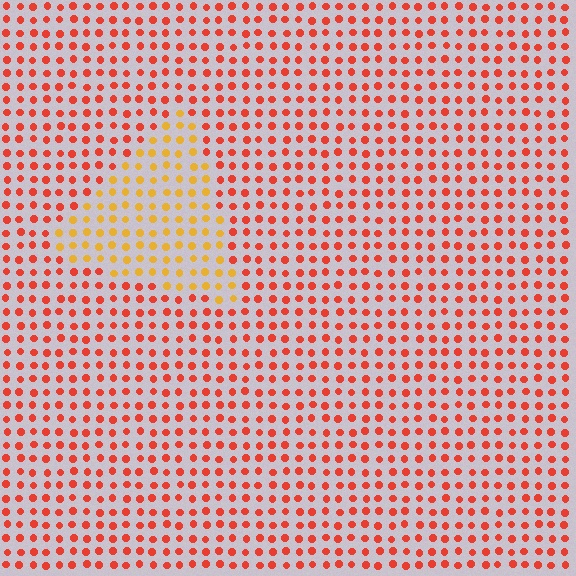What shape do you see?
I see a triangle.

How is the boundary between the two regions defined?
The boundary is defined purely by a slight shift in hue (about 38 degrees). Spacing, size, and orientation are identical on both sides.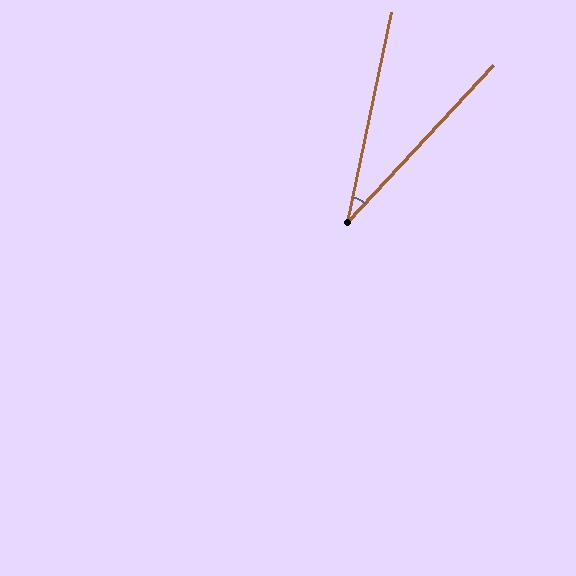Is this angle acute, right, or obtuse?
It is acute.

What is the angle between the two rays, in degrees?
Approximately 31 degrees.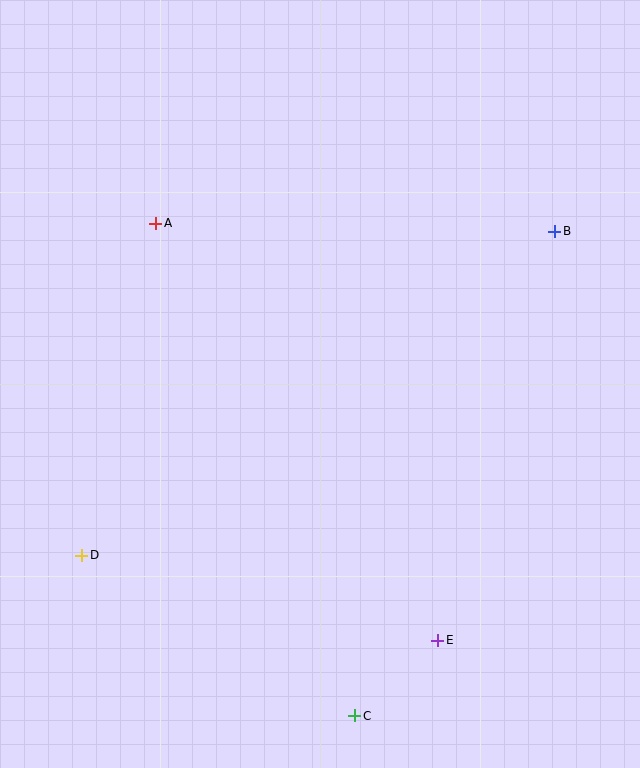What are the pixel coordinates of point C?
Point C is at (355, 716).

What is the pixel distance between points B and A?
The distance between B and A is 399 pixels.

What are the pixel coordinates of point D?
Point D is at (82, 555).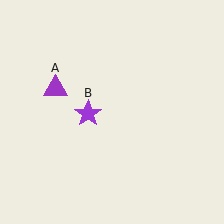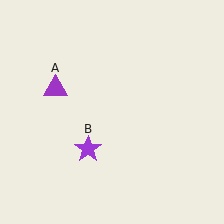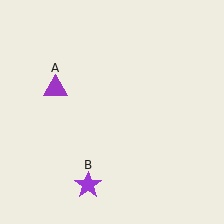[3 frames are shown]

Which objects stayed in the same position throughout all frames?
Purple triangle (object A) remained stationary.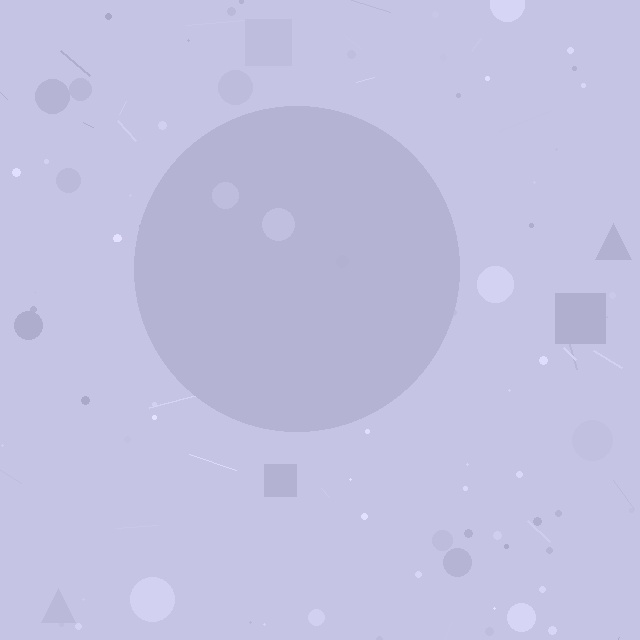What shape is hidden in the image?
A circle is hidden in the image.